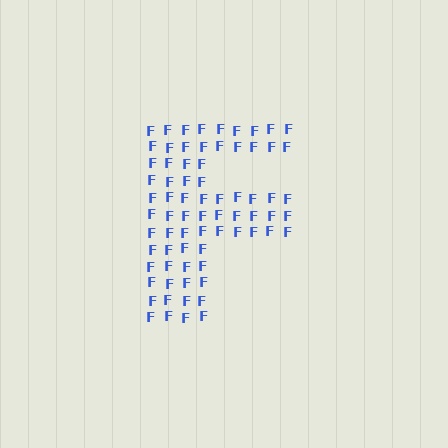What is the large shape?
The large shape is the letter F.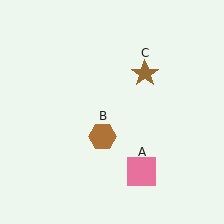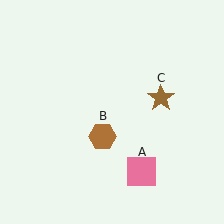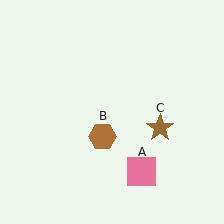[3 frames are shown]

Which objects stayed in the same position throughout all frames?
Pink square (object A) and brown hexagon (object B) remained stationary.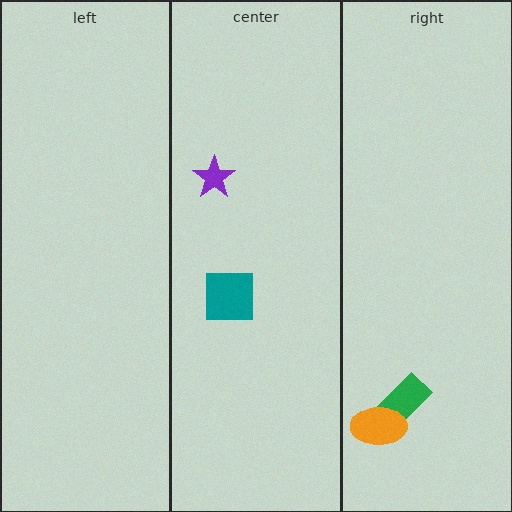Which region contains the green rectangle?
The right region.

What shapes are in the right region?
The green rectangle, the orange ellipse.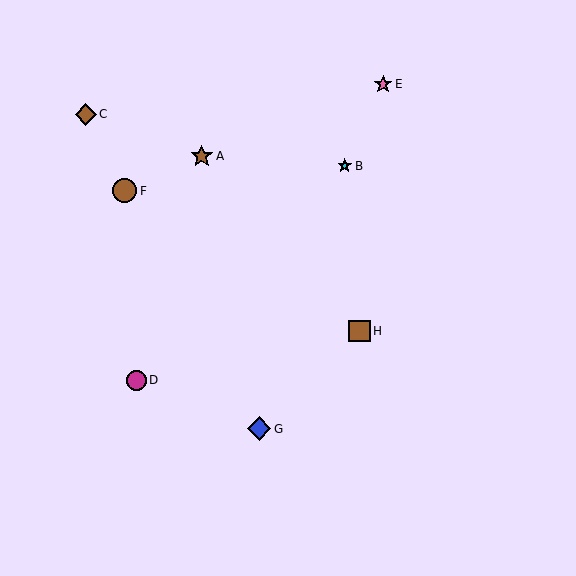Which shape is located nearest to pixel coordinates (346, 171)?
The cyan star (labeled B) at (345, 166) is nearest to that location.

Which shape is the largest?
The brown circle (labeled F) is the largest.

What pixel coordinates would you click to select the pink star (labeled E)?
Click at (383, 84) to select the pink star E.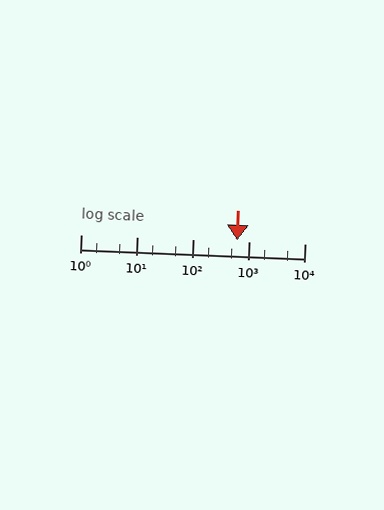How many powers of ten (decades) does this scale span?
The scale spans 4 decades, from 1 to 10000.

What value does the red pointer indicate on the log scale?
The pointer indicates approximately 630.